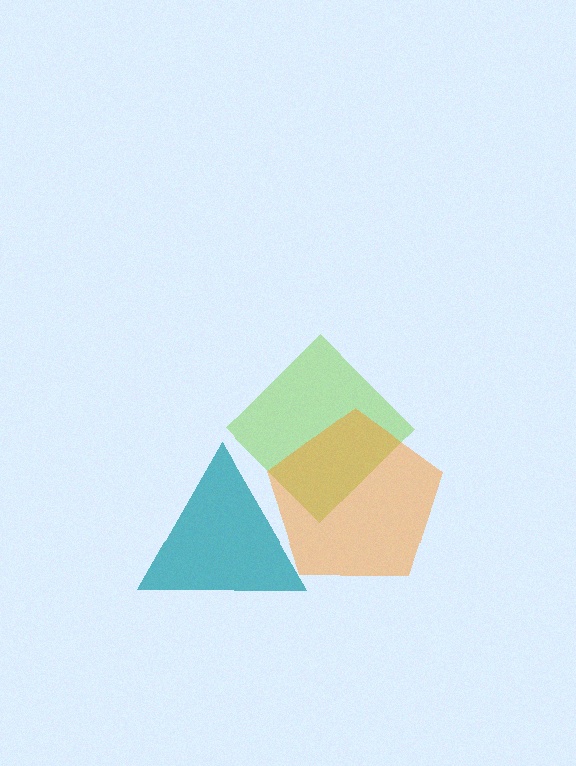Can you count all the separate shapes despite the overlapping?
Yes, there are 3 separate shapes.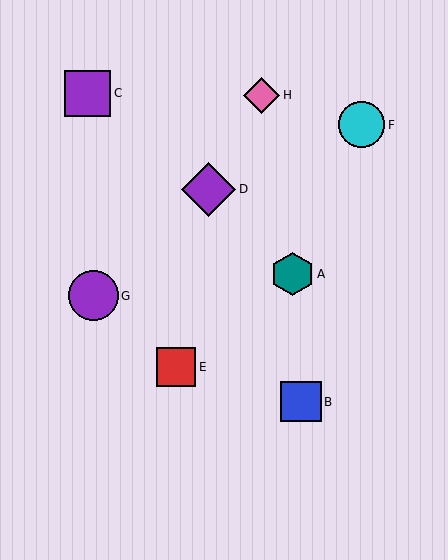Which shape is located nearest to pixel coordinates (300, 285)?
The teal hexagon (labeled A) at (293, 274) is nearest to that location.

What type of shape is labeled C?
Shape C is a purple square.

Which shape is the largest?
The purple diamond (labeled D) is the largest.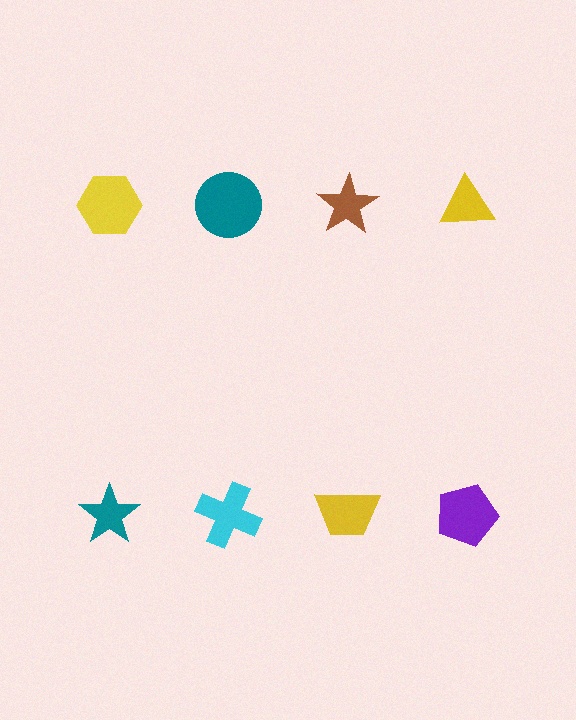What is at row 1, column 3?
A brown star.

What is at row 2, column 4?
A purple pentagon.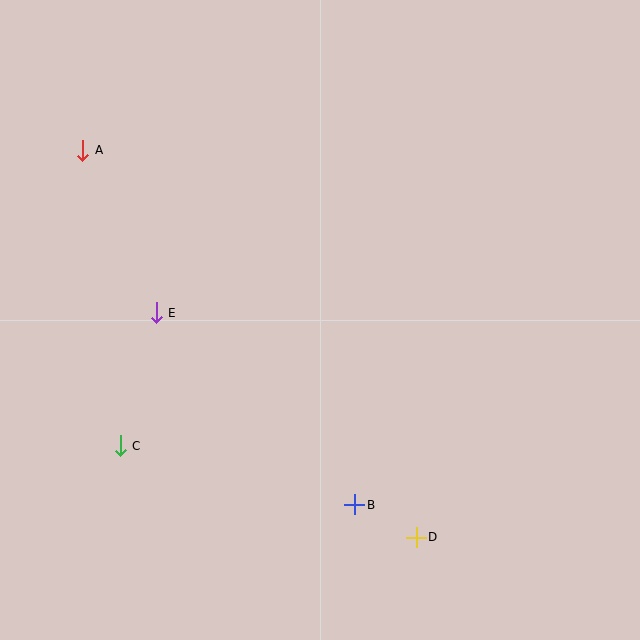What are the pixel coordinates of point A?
Point A is at (83, 150).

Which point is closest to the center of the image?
Point E at (156, 313) is closest to the center.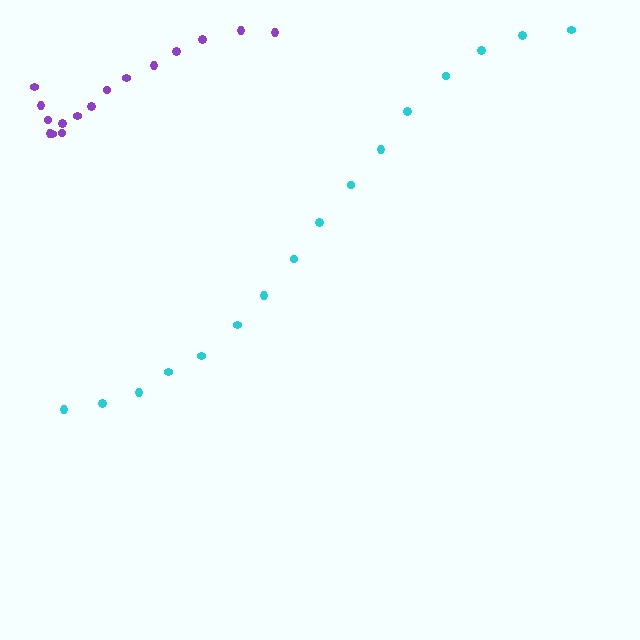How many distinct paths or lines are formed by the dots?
There are 2 distinct paths.